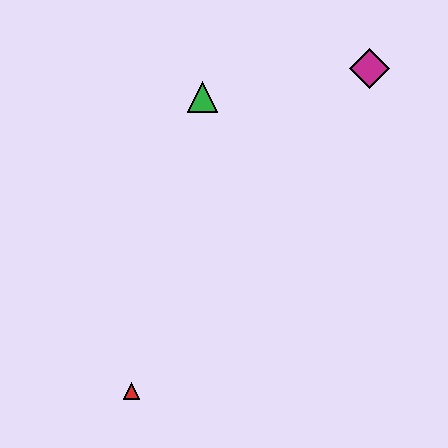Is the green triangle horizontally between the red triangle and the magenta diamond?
Yes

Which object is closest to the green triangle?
The magenta diamond is closest to the green triangle.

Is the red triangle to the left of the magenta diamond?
Yes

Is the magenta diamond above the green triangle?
Yes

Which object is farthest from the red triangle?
The magenta diamond is farthest from the red triangle.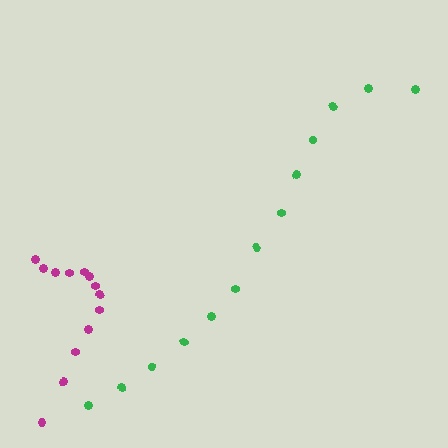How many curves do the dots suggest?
There are 2 distinct paths.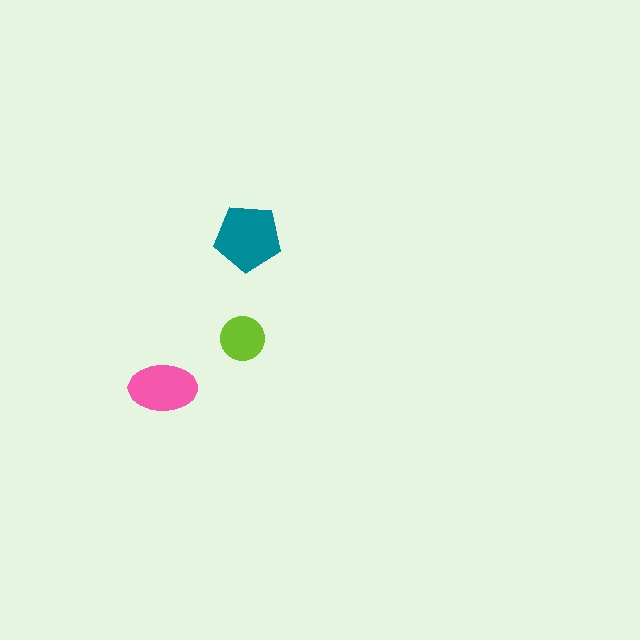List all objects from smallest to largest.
The lime circle, the pink ellipse, the teal pentagon.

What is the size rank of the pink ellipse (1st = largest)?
2nd.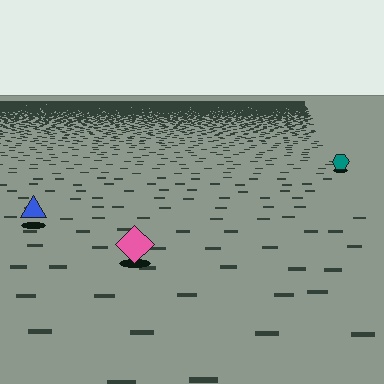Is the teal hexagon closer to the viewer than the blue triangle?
No. The blue triangle is closer — you can tell from the texture gradient: the ground texture is coarser near it.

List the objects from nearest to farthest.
From nearest to farthest: the pink diamond, the blue triangle, the teal hexagon.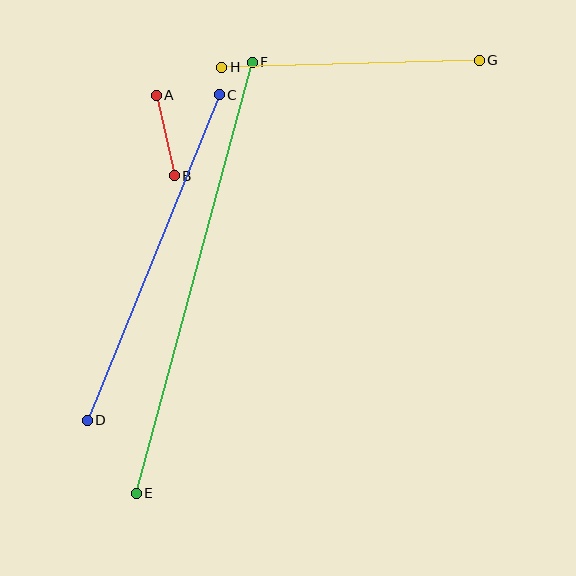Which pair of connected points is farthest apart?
Points E and F are farthest apart.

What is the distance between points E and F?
The distance is approximately 447 pixels.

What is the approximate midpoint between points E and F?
The midpoint is at approximately (194, 278) pixels.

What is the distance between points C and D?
The distance is approximately 352 pixels.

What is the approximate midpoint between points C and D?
The midpoint is at approximately (153, 258) pixels.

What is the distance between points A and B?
The distance is approximately 83 pixels.